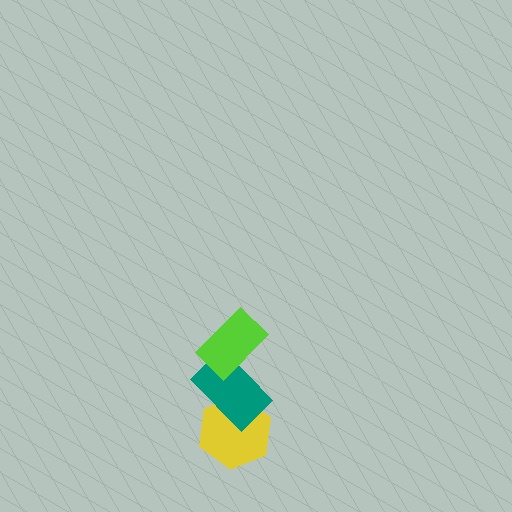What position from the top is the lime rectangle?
The lime rectangle is 1st from the top.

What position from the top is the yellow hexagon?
The yellow hexagon is 3rd from the top.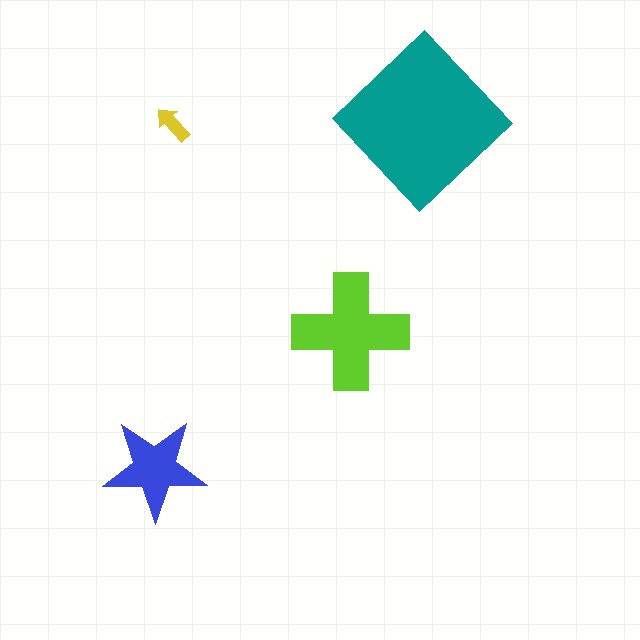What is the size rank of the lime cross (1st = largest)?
2nd.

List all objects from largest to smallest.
The teal diamond, the lime cross, the blue star, the yellow arrow.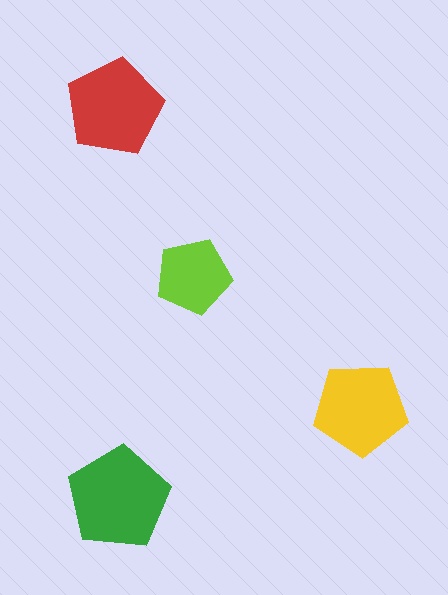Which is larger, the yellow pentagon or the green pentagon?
The green one.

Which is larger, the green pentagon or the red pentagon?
The green one.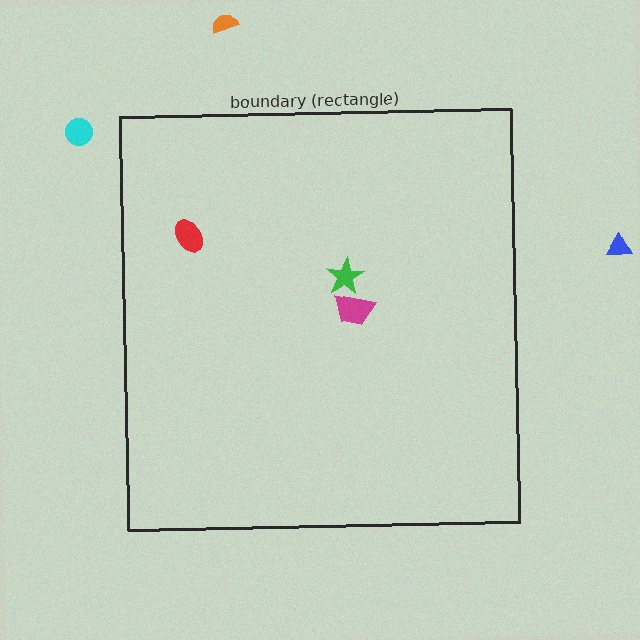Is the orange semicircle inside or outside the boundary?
Outside.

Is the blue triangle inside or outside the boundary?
Outside.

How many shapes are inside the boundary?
3 inside, 3 outside.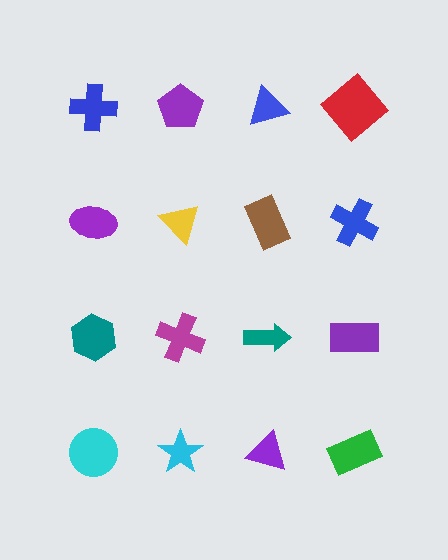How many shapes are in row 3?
4 shapes.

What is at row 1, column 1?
A blue cross.